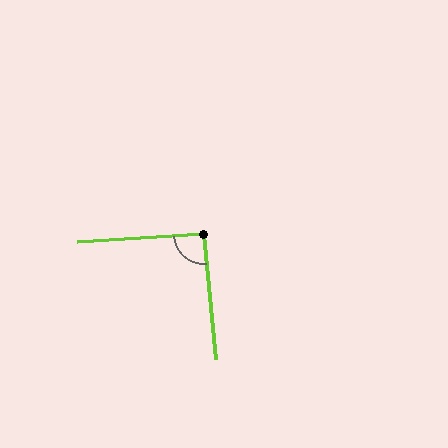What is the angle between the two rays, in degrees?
Approximately 91 degrees.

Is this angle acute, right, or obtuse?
It is approximately a right angle.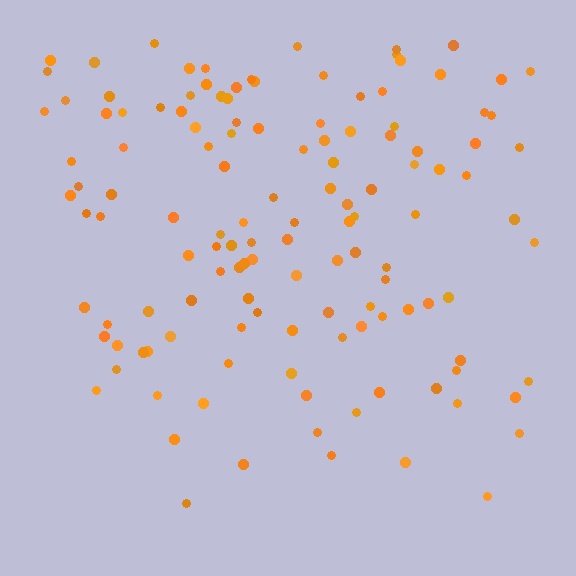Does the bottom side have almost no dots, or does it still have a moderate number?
Still a moderate number, just noticeably fewer than the top.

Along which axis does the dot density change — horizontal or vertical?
Vertical.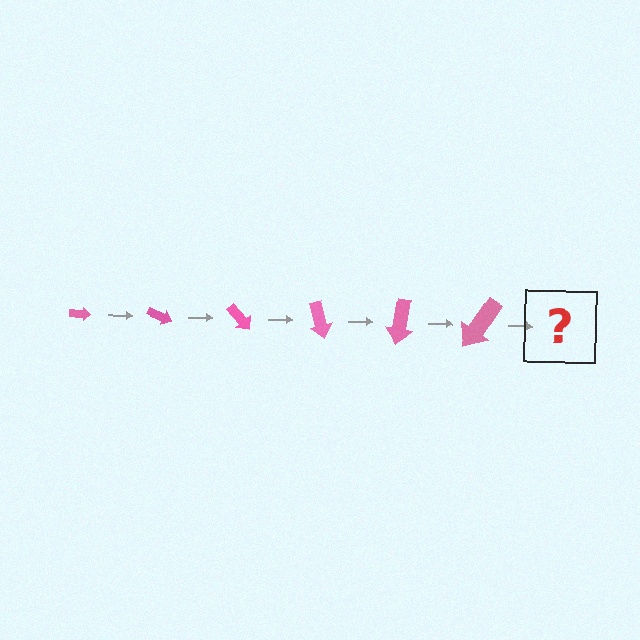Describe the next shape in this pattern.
It should be an arrow, larger than the previous one and rotated 150 degrees from the start.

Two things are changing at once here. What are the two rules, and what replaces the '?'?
The two rules are that the arrow grows larger each step and it rotates 25 degrees each step. The '?' should be an arrow, larger than the previous one and rotated 150 degrees from the start.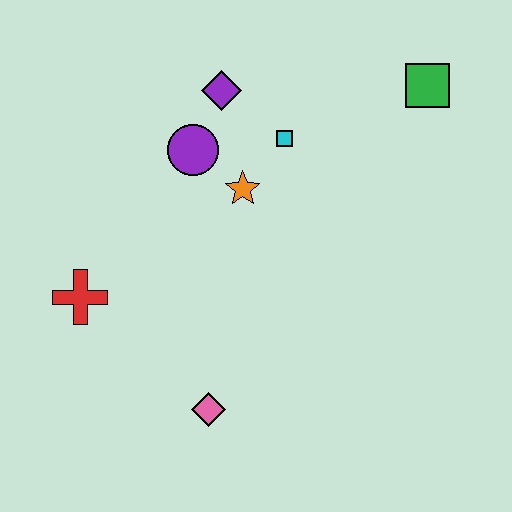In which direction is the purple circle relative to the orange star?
The purple circle is to the left of the orange star.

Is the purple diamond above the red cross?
Yes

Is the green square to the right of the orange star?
Yes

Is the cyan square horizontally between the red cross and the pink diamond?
No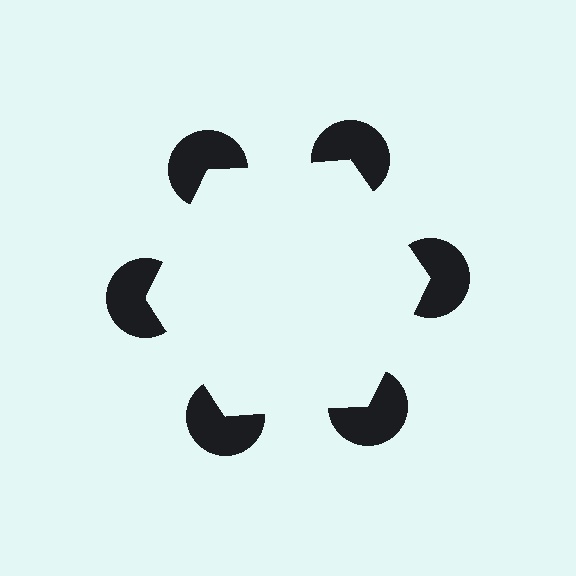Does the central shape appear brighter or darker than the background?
It typically appears slightly brighter than the background, even though no actual brightness change is drawn.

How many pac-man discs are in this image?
There are 6 — one at each vertex of the illusory hexagon.